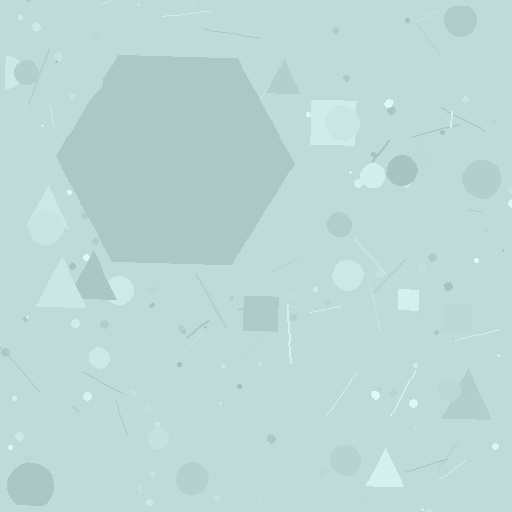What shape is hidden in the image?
A hexagon is hidden in the image.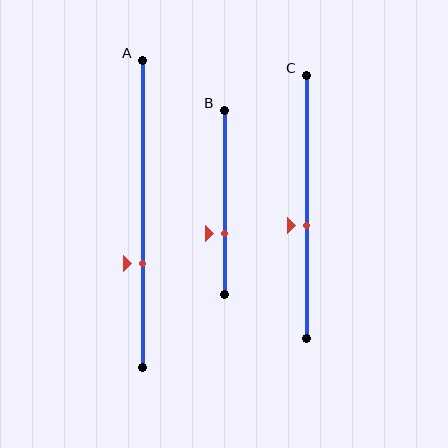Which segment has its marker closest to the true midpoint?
Segment C has its marker closest to the true midpoint.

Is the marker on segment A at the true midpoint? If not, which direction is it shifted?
No, the marker on segment A is shifted downward by about 16% of the segment length.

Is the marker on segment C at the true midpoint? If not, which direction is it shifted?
No, the marker on segment C is shifted downward by about 7% of the segment length.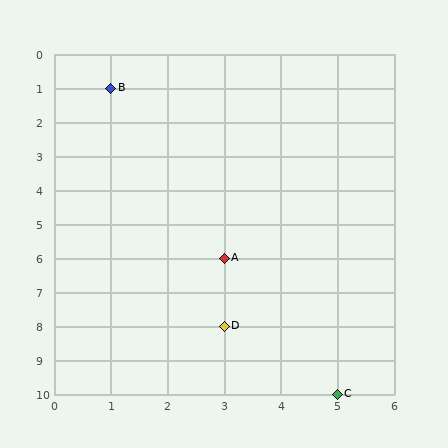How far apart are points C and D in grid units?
Points C and D are 2 columns and 2 rows apart (about 2.8 grid units diagonally).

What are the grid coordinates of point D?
Point D is at grid coordinates (3, 8).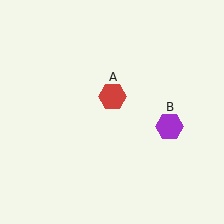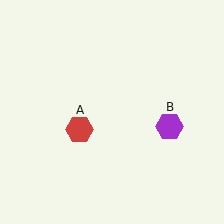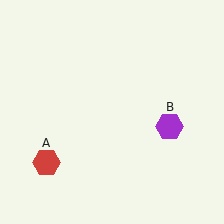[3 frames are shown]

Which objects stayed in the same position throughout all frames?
Purple hexagon (object B) remained stationary.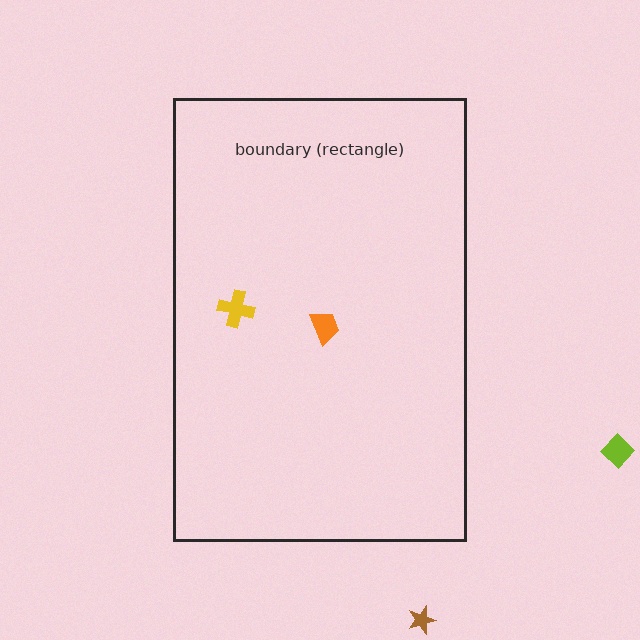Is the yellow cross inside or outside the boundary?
Inside.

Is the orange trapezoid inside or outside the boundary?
Inside.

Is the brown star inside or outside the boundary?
Outside.